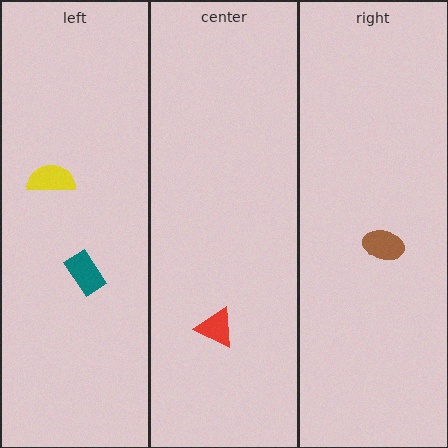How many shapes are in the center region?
1.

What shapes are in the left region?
The teal rectangle, the yellow semicircle.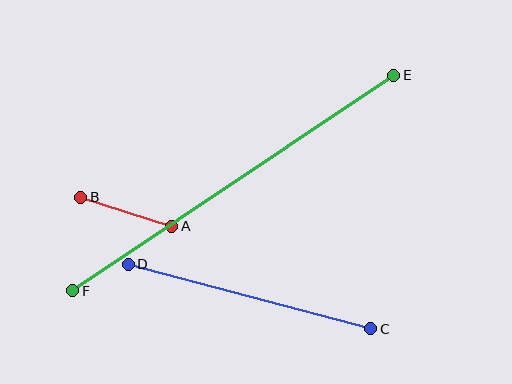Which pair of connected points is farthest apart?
Points E and F are farthest apart.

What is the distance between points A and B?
The distance is approximately 95 pixels.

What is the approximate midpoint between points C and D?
The midpoint is at approximately (249, 297) pixels.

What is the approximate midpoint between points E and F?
The midpoint is at approximately (233, 183) pixels.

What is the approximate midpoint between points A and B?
The midpoint is at approximately (126, 212) pixels.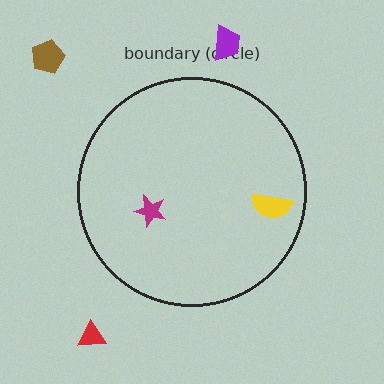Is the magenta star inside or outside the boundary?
Inside.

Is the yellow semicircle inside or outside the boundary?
Inside.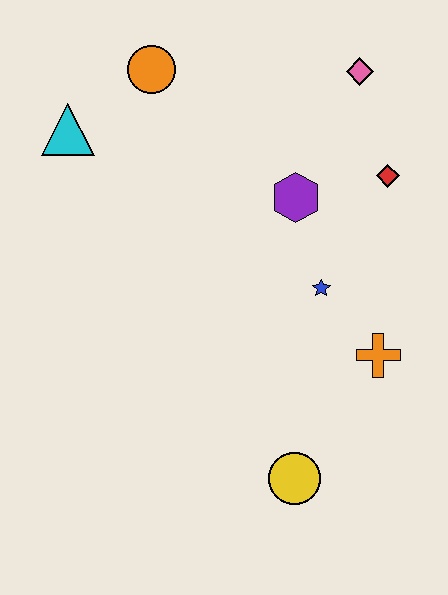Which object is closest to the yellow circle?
The orange cross is closest to the yellow circle.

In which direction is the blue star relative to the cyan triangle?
The blue star is to the right of the cyan triangle.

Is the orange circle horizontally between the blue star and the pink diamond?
No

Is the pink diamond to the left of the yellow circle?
No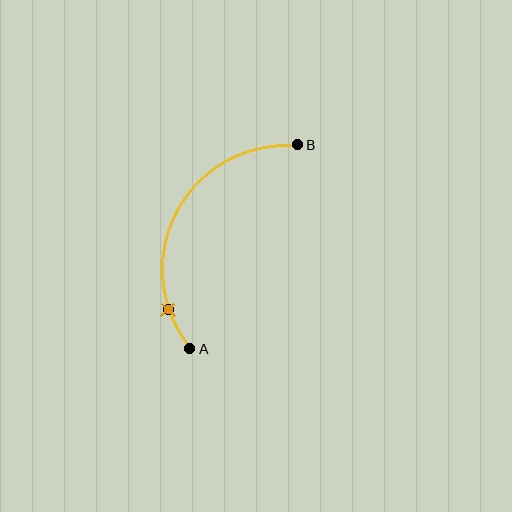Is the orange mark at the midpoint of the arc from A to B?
No. The orange mark lies on the arc but is closer to endpoint A. The arc midpoint would be at the point on the curve equidistant along the arc from both A and B.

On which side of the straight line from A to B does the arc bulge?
The arc bulges to the left of the straight line connecting A and B.